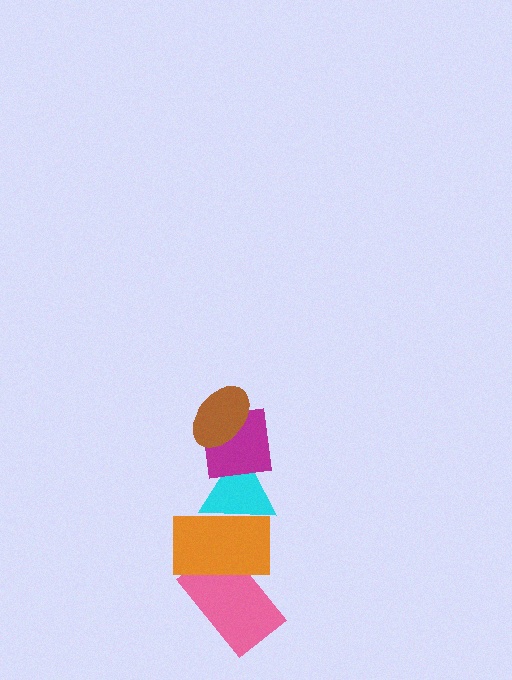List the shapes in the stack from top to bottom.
From top to bottom: the brown ellipse, the magenta square, the cyan triangle, the orange rectangle, the pink rectangle.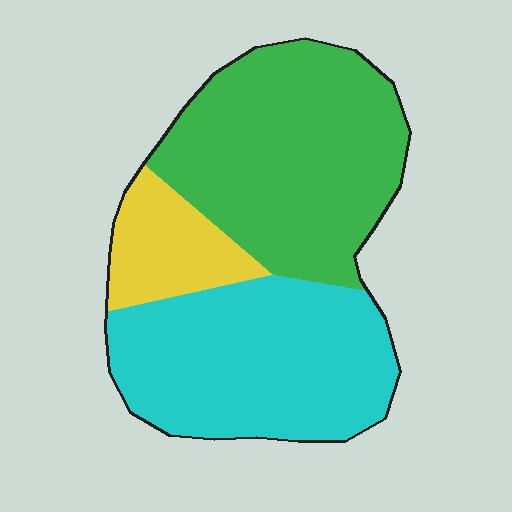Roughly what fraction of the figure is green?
Green covers 45% of the figure.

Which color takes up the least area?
Yellow, at roughly 15%.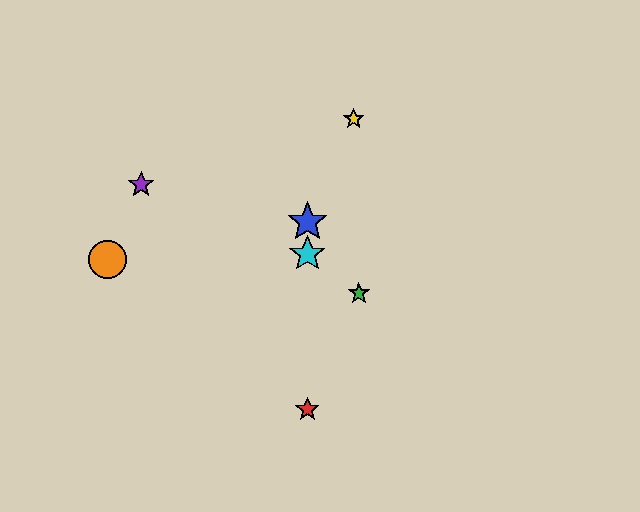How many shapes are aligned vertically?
3 shapes (the red star, the blue star, the cyan star) are aligned vertically.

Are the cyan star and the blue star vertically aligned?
Yes, both are at x≈307.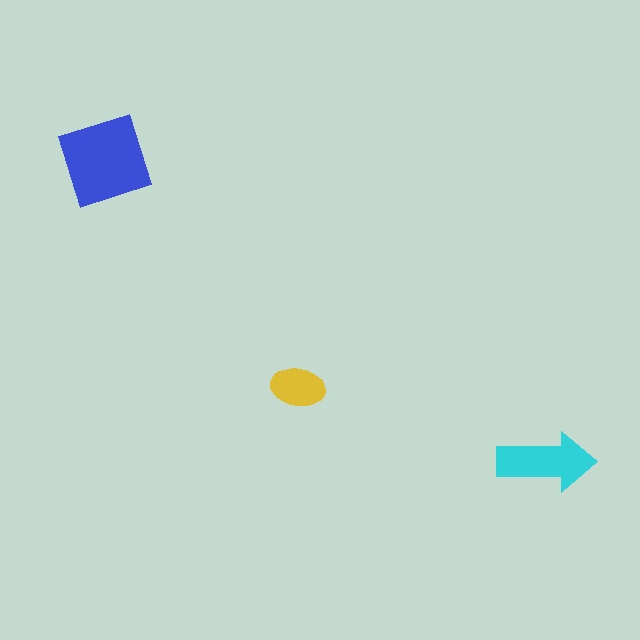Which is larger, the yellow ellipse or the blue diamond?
The blue diamond.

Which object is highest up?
The blue diamond is topmost.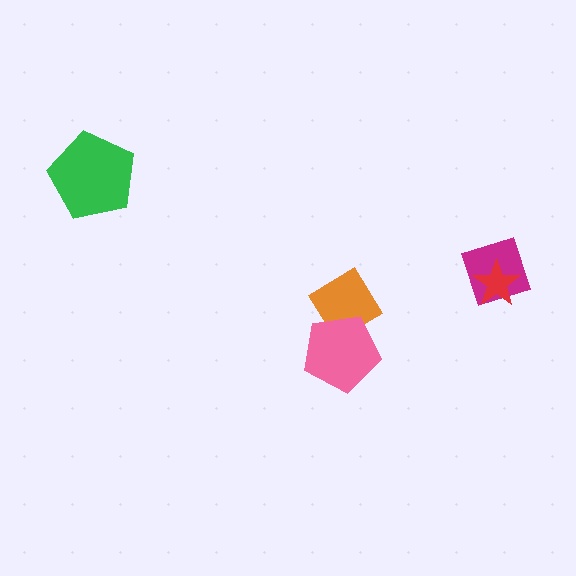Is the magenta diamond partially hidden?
Yes, it is partially covered by another shape.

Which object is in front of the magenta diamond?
The red star is in front of the magenta diamond.